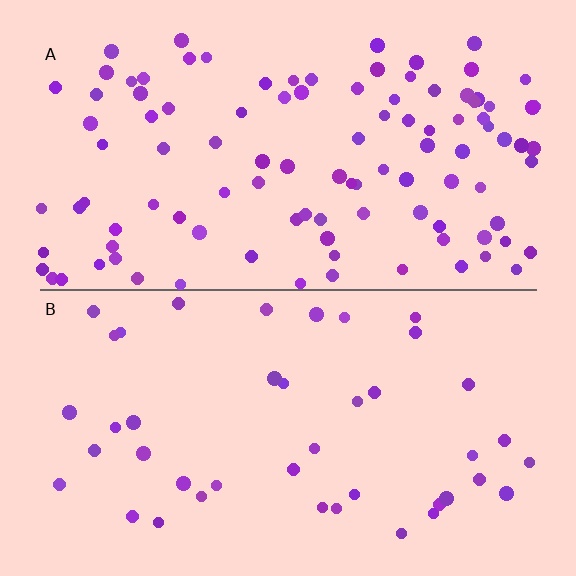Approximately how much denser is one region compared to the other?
Approximately 2.5× — region A over region B.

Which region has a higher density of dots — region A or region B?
A (the top).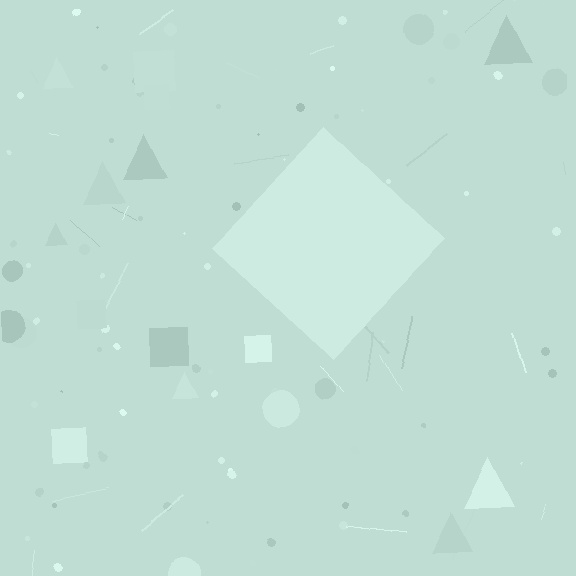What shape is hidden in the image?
A diamond is hidden in the image.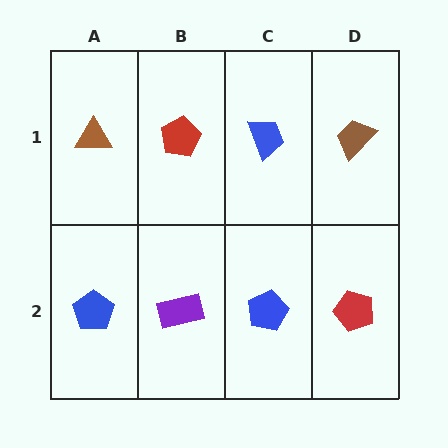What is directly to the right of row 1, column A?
A red pentagon.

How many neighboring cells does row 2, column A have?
2.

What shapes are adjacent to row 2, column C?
A blue trapezoid (row 1, column C), a purple rectangle (row 2, column B), a red pentagon (row 2, column D).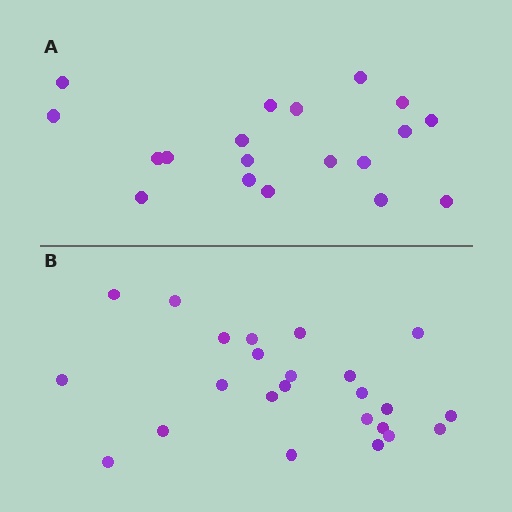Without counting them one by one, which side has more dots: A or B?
Region B (the bottom region) has more dots.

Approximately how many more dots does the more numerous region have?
Region B has about 5 more dots than region A.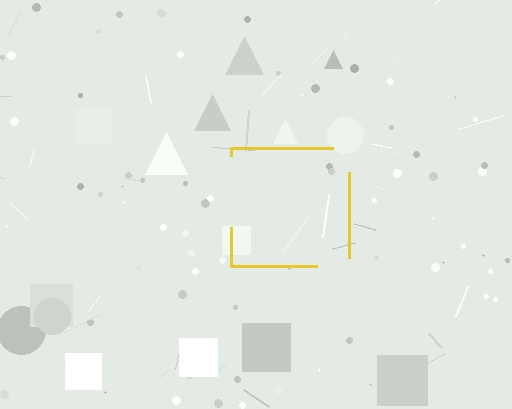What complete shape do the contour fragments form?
The contour fragments form a square.